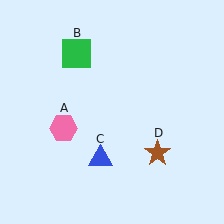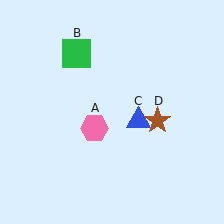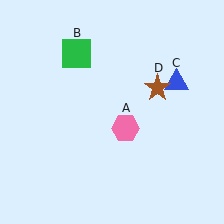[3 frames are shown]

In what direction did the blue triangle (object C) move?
The blue triangle (object C) moved up and to the right.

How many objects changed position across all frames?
3 objects changed position: pink hexagon (object A), blue triangle (object C), brown star (object D).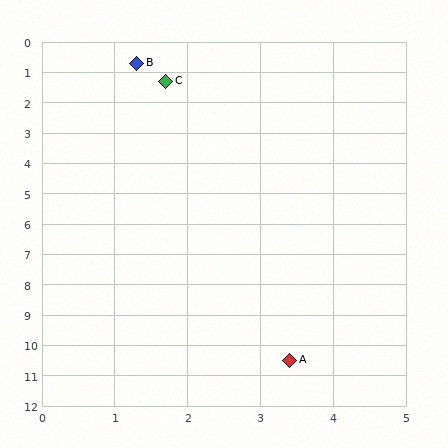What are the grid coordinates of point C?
Point C is at approximately (1.7, 1.3).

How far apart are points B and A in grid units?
Points B and A are about 10.0 grid units apart.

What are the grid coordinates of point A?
Point A is at approximately (3.4, 10.5).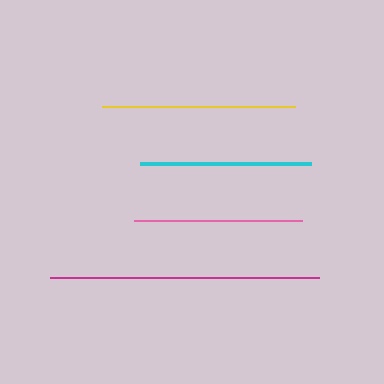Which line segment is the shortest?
The pink line is the shortest at approximately 168 pixels.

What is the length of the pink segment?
The pink segment is approximately 168 pixels long.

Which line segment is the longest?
The magenta line is the longest at approximately 269 pixels.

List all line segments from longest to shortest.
From longest to shortest: magenta, yellow, cyan, pink.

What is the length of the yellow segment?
The yellow segment is approximately 194 pixels long.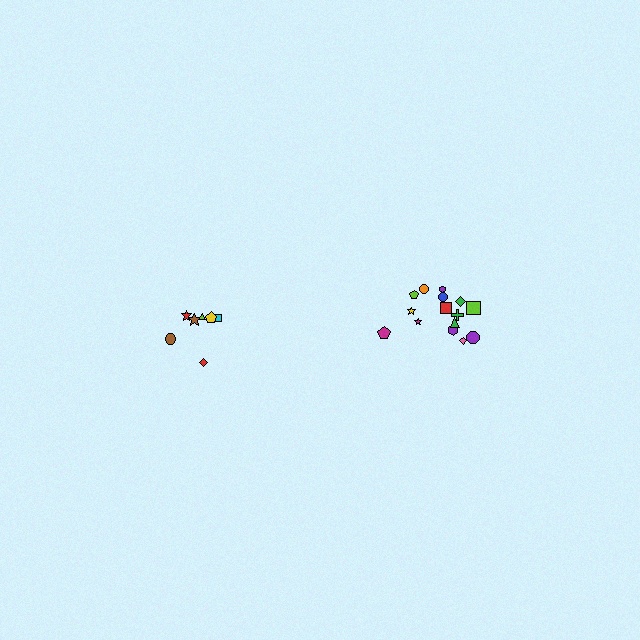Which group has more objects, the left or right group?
The right group.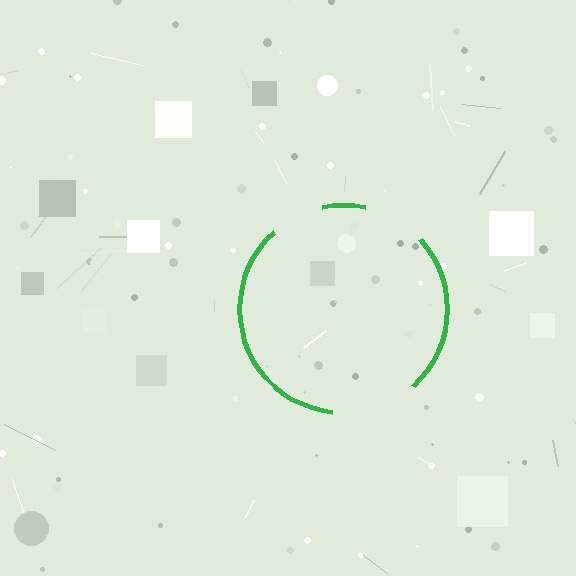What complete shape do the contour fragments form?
The contour fragments form a circle.